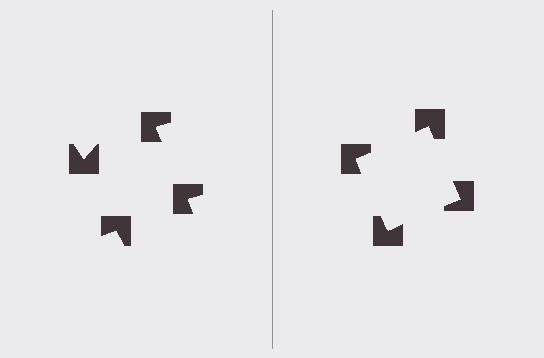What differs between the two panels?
The notched squares are positioned identically on both sides; only the wedge orientations differ. On the right they align to a square; on the left they are misaligned.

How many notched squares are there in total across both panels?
8 — 4 on each side.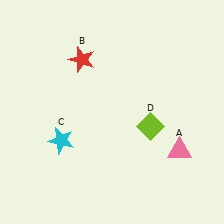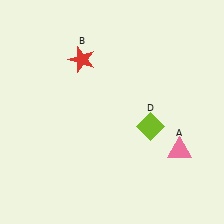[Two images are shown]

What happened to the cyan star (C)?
The cyan star (C) was removed in Image 2. It was in the bottom-left area of Image 1.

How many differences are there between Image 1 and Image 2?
There is 1 difference between the two images.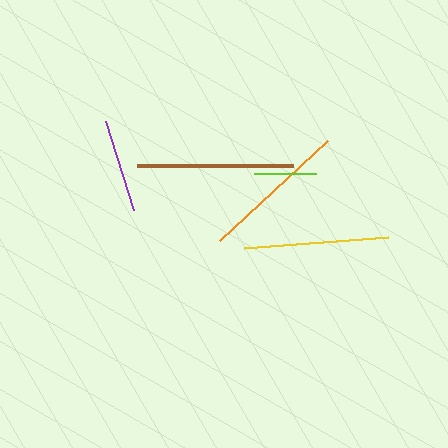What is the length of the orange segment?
The orange segment is approximately 147 pixels long.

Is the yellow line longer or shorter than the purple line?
The yellow line is longer than the purple line.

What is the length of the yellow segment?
The yellow segment is approximately 145 pixels long.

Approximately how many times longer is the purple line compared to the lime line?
The purple line is approximately 1.5 times the length of the lime line.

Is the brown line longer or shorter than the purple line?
The brown line is longer than the purple line.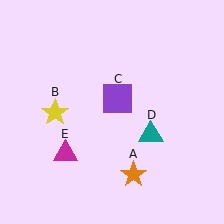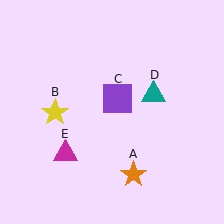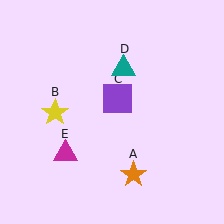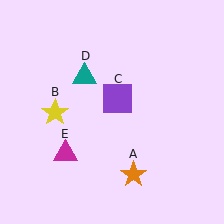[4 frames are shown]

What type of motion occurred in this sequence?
The teal triangle (object D) rotated counterclockwise around the center of the scene.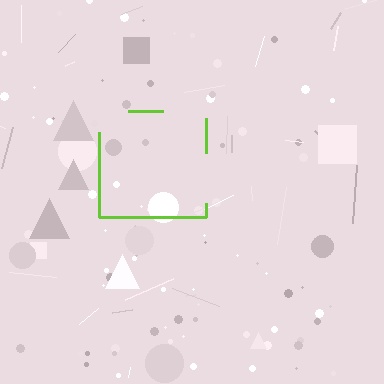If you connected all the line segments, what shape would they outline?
They would outline a square.